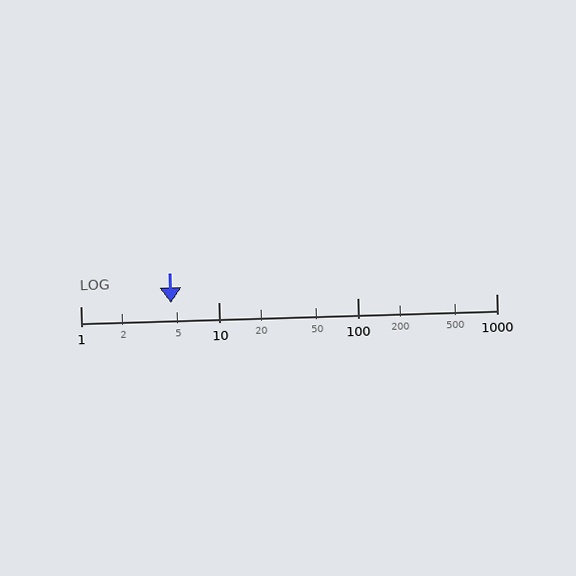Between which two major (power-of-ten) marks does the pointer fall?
The pointer is between 1 and 10.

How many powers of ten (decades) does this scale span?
The scale spans 3 decades, from 1 to 1000.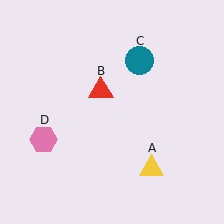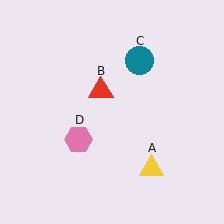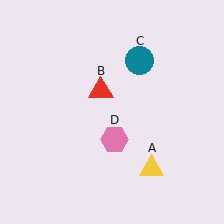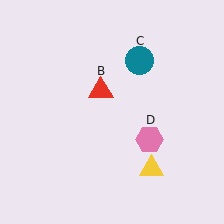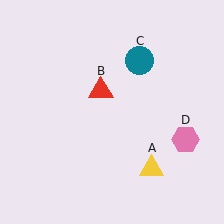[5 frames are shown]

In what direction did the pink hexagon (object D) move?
The pink hexagon (object D) moved right.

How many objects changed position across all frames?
1 object changed position: pink hexagon (object D).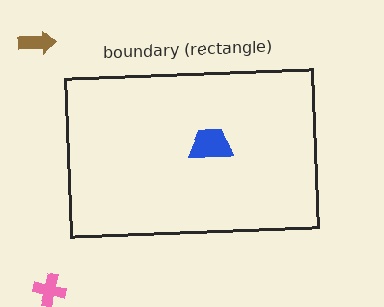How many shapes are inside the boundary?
1 inside, 2 outside.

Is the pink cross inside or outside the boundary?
Outside.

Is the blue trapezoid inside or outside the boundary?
Inside.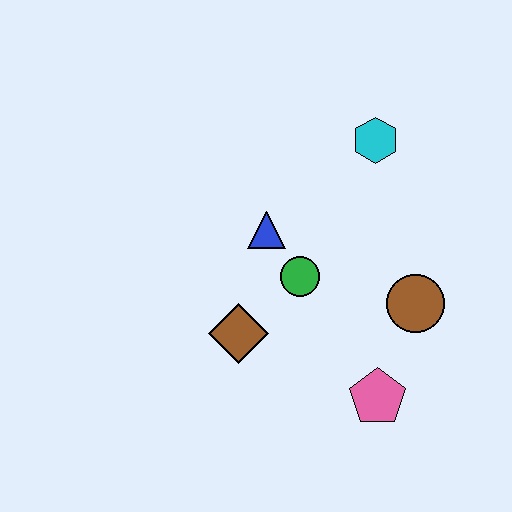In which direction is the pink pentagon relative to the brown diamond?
The pink pentagon is to the right of the brown diamond.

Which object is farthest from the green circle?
The cyan hexagon is farthest from the green circle.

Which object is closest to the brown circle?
The pink pentagon is closest to the brown circle.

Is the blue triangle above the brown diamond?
Yes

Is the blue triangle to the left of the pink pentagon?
Yes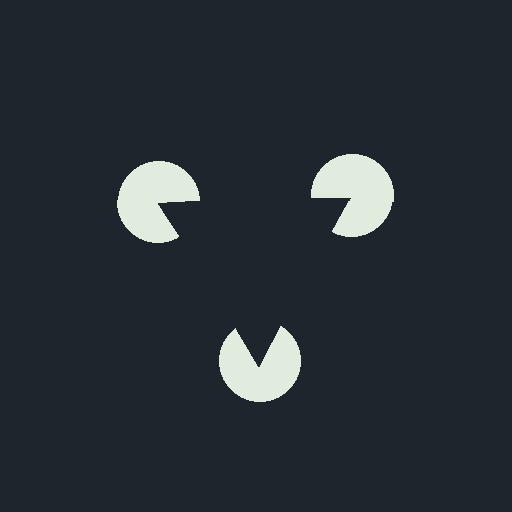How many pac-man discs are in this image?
There are 3 — one at each vertex of the illusory triangle.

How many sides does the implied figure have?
3 sides.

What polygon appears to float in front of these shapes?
An illusory triangle — its edges are inferred from the aligned wedge cuts in the pac-man discs, not physically drawn.